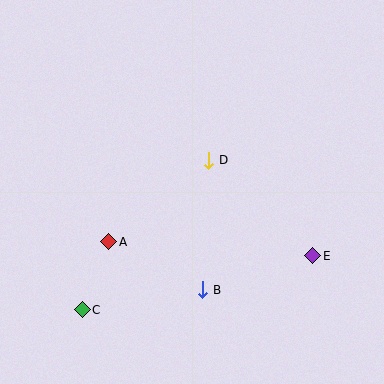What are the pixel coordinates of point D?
Point D is at (209, 160).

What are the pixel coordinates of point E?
Point E is at (313, 256).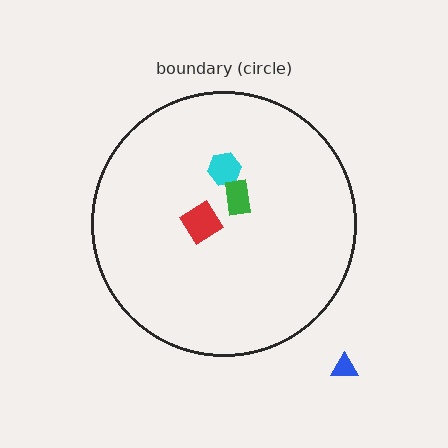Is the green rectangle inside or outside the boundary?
Inside.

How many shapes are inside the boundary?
3 inside, 1 outside.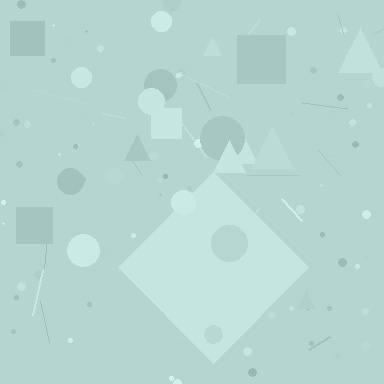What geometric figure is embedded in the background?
A diamond is embedded in the background.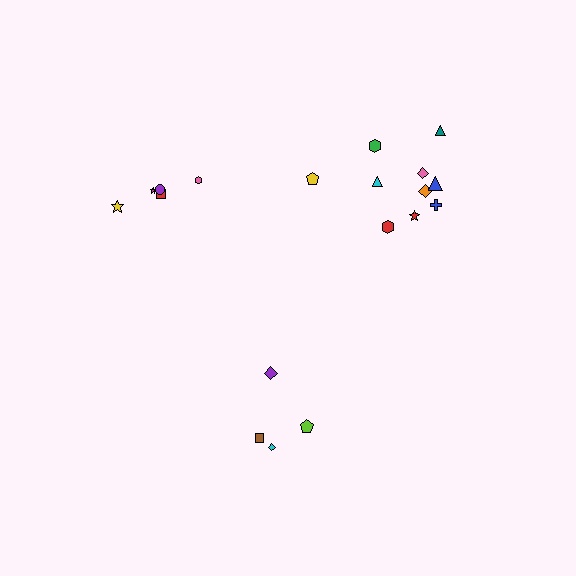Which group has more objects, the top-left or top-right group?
The top-right group.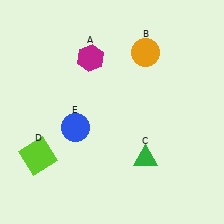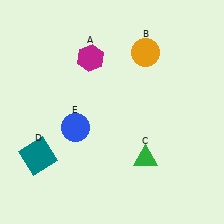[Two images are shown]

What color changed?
The square (D) changed from lime in Image 1 to teal in Image 2.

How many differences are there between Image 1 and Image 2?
There is 1 difference between the two images.